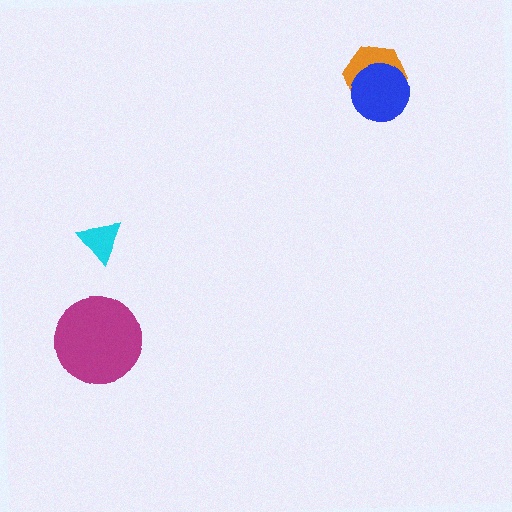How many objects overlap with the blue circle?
1 object overlaps with the blue circle.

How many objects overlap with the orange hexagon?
1 object overlaps with the orange hexagon.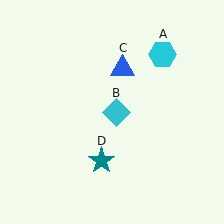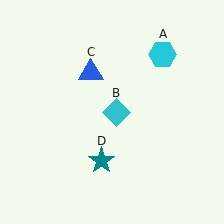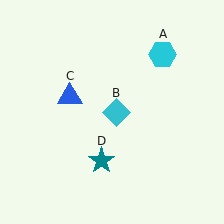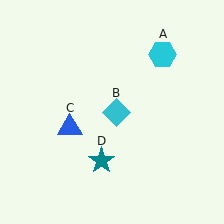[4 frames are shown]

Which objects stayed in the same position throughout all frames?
Cyan hexagon (object A) and cyan diamond (object B) and teal star (object D) remained stationary.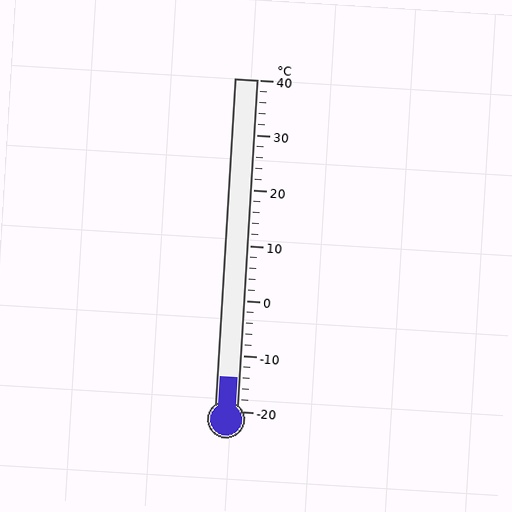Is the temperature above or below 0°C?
The temperature is below 0°C.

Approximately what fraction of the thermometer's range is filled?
The thermometer is filled to approximately 10% of its range.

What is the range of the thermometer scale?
The thermometer scale ranges from -20°C to 40°C.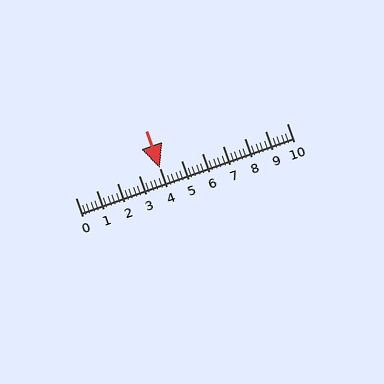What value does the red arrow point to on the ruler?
The red arrow points to approximately 4.0.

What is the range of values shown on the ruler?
The ruler shows values from 0 to 10.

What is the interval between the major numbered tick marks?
The major tick marks are spaced 1 units apart.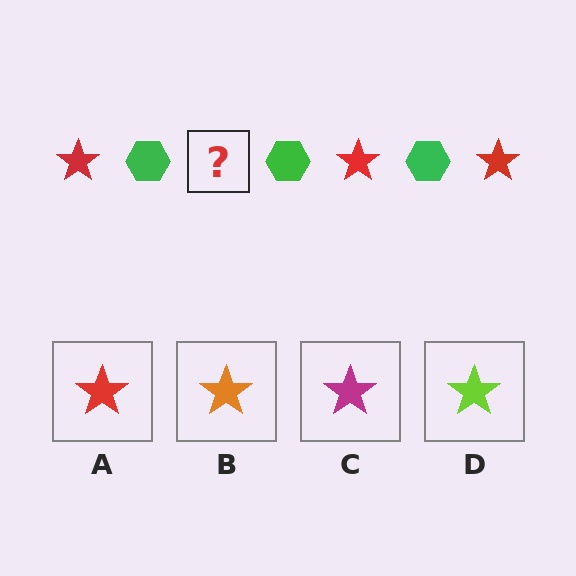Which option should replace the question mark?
Option A.